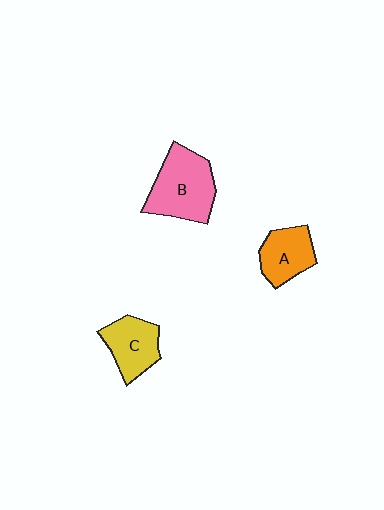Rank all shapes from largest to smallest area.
From largest to smallest: B (pink), C (yellow), A (orange).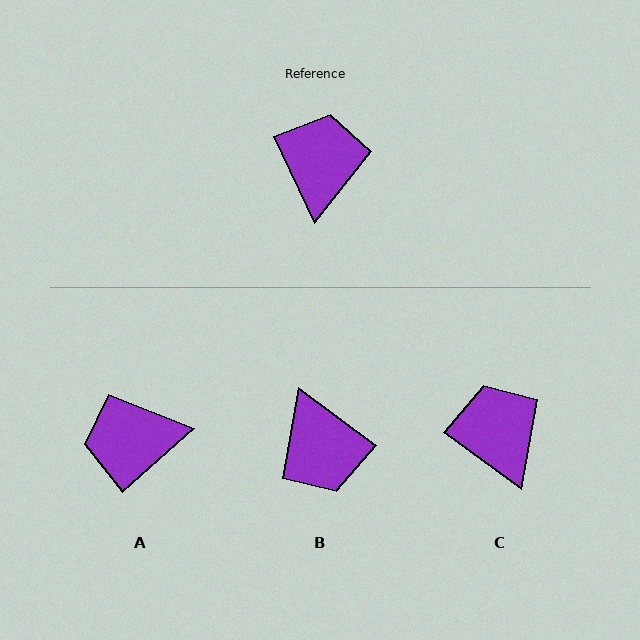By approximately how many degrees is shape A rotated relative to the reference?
Approximately 107 degrees counter-clockwise.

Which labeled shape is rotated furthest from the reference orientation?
B, about 152 degrees away.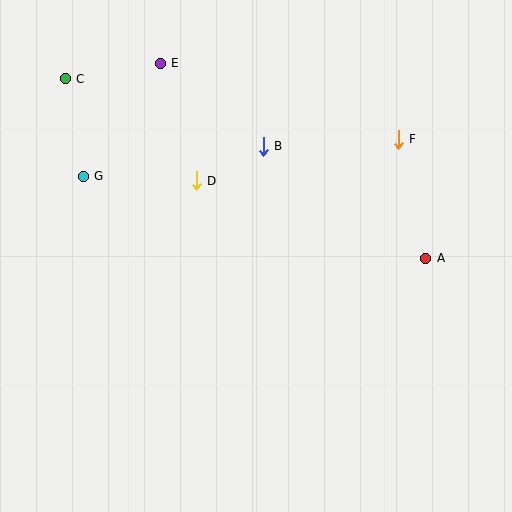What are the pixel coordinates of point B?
Point B is at (263, 146).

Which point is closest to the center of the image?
Point D at (196, 181) is closest to the center.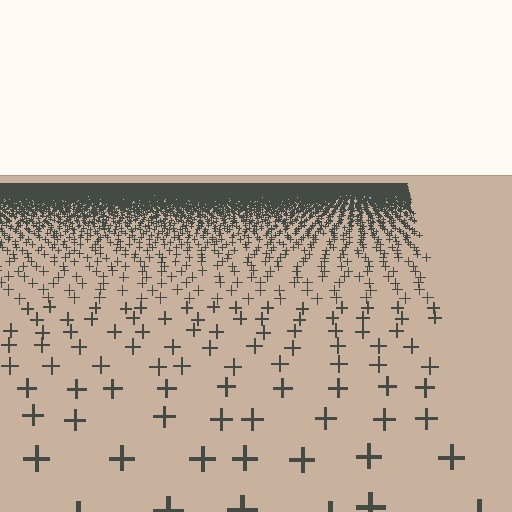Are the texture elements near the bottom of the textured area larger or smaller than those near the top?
Larger. Near the bottom, elements are closer to the viewer and appear at a bigger on-screen size.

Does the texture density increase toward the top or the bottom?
Density increases toward the top.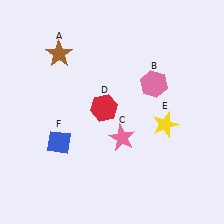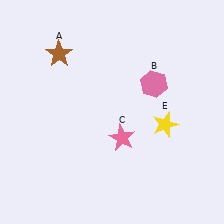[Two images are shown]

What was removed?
The blue diamond (F), the red hexagon (D) were removed in Image 2.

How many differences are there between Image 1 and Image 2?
There are 2 differences between the two images.